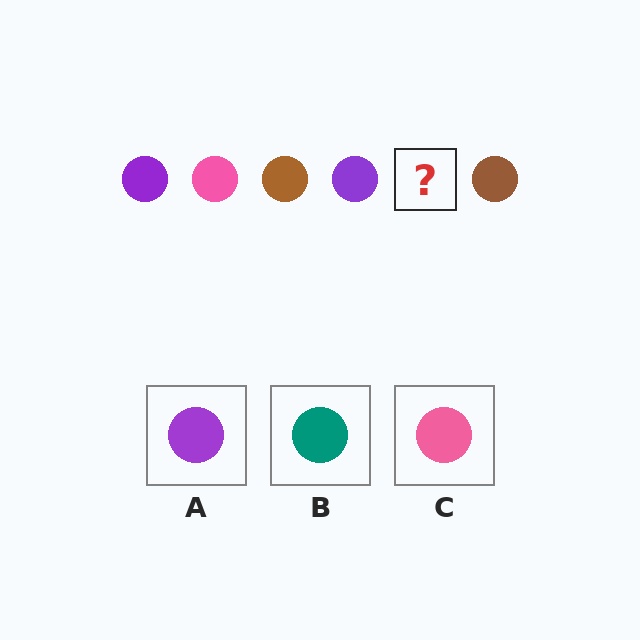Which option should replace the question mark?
Option C.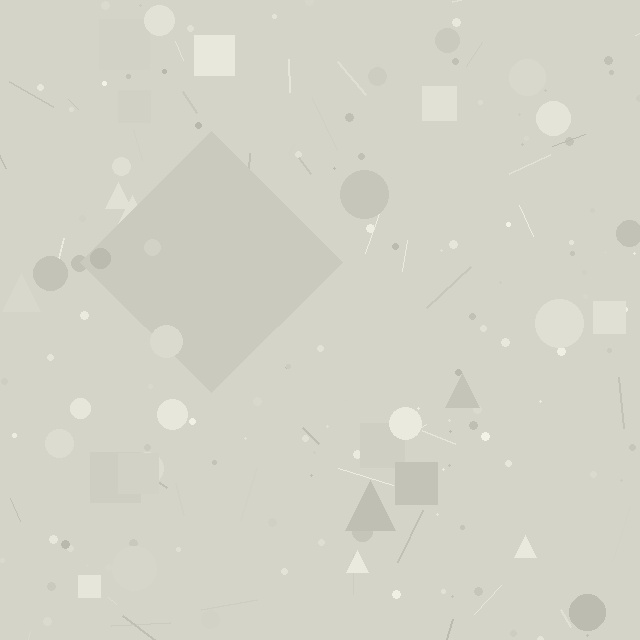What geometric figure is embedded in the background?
A diamond is embedded in the background.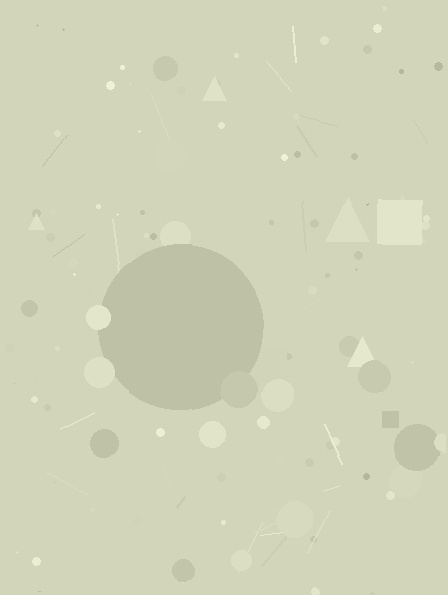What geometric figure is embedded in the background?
A circle is embedded in the background.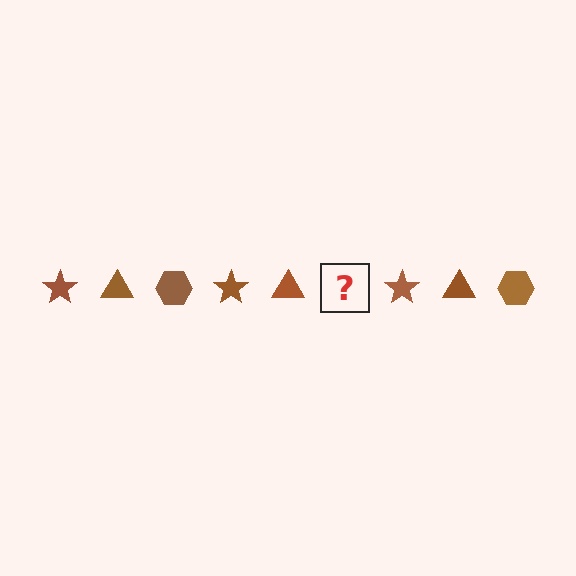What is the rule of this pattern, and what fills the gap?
The rule is that the pattern cycles through star, triangle, hexagon shapes in brown. The gap should be filled with a brown hexagon.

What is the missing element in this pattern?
The missing element is a brown hexagon.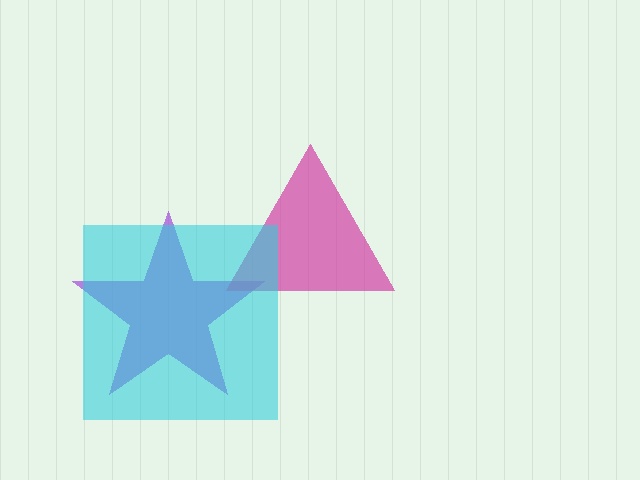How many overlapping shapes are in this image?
There are 3 overlapping shapes in the image.